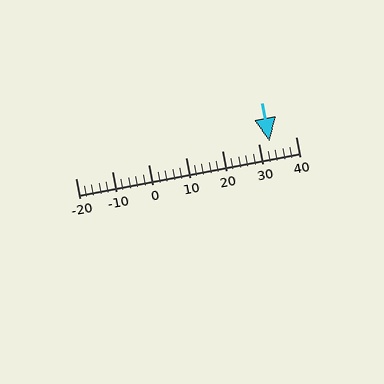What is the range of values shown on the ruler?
The ruler shows values from -20 to 40.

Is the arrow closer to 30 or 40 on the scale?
The arrow is closer to 30.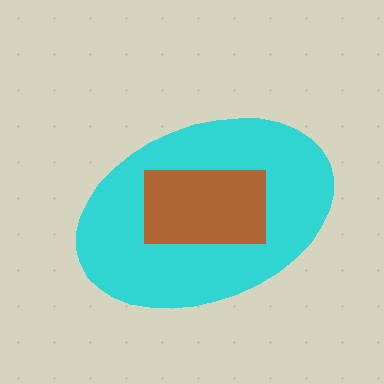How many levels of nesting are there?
2.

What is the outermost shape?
The cyan ellipse.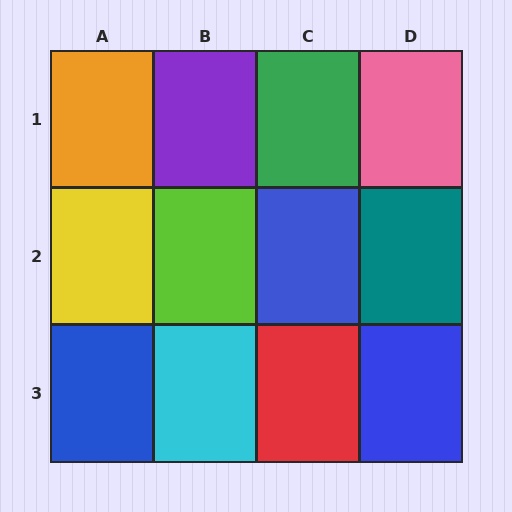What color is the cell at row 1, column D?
Pink.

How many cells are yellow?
1 cell is yellow.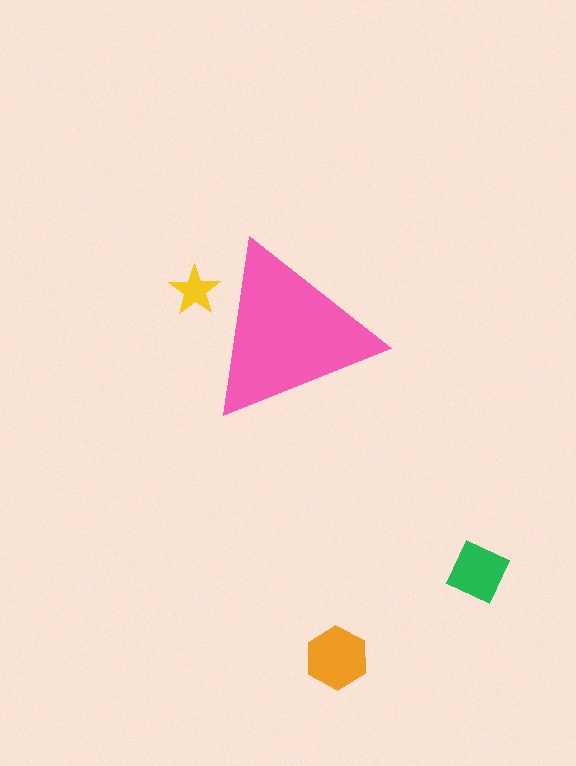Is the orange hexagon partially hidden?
No, the orange hexagon is fully visible.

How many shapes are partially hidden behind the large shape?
1 shape is partially hidden.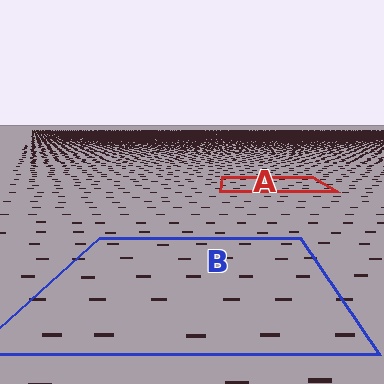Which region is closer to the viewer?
Region B is closer. The texture elements there are larger and more spread out.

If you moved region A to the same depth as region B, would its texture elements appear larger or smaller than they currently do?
They would appear larger. At a closer depth, the same texture elements are projected at a bigger on-screen size.